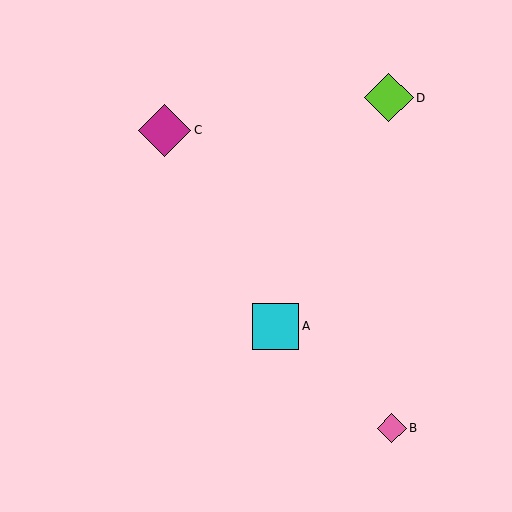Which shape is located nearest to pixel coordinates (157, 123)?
The magenta diamond (labeled C) at (165, 130) is nearest to that location.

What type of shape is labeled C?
Shape C is a magenta diamond.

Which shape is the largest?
The magenta diamond (labeled C) is the largest.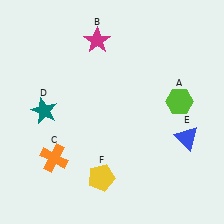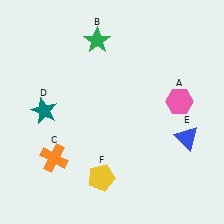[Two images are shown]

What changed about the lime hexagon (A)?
In Image 1, A is lime. In Image 2, it changed to pink.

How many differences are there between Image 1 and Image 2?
There are 2 differences between the two images.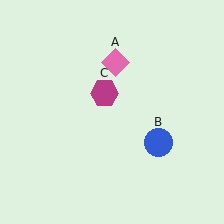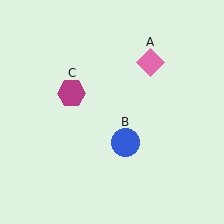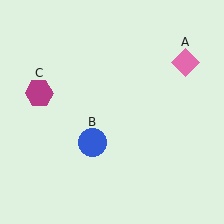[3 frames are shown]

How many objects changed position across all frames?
3 objects changed position: pink diamond (object A), blue circle (object B), magenta hexagon (object C).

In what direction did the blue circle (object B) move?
The blue circle (object B) moved left.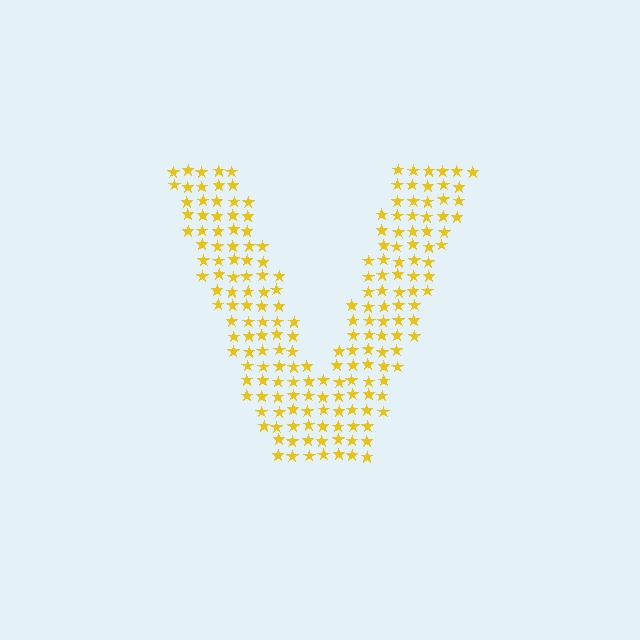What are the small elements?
The small elements are stars.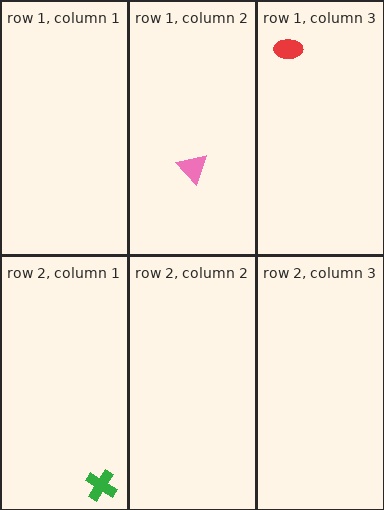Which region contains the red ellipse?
The row 1, column 3 region.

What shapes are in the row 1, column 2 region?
The pink triangle.